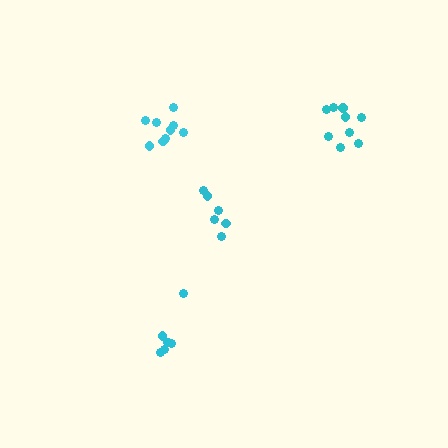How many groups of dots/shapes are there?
There are 4 groups.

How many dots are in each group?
Group 1: 9 dots, Group 2: 6 dots, Group 3: 6 dots, Group 4: 9 dots (30 total).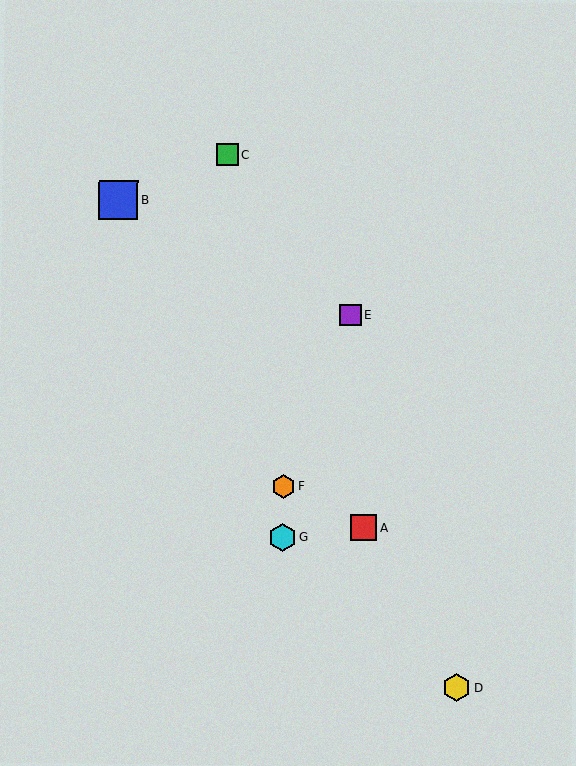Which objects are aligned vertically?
Objects F, G are aligned vertically.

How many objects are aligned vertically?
2 objects (F, G) are aligned vertically.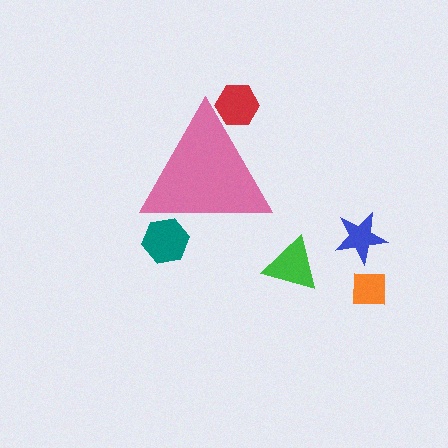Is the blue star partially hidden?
No, the blue star is fully visible.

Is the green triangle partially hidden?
No, the green triangle is fully visible.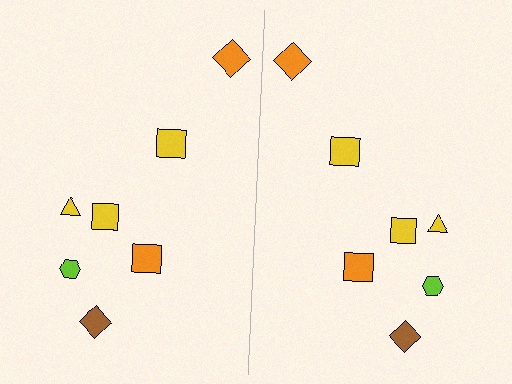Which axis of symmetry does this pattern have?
The pattern has a vertical axis of symmetry running through the center of the image.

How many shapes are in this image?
There are 14 shapes in this image.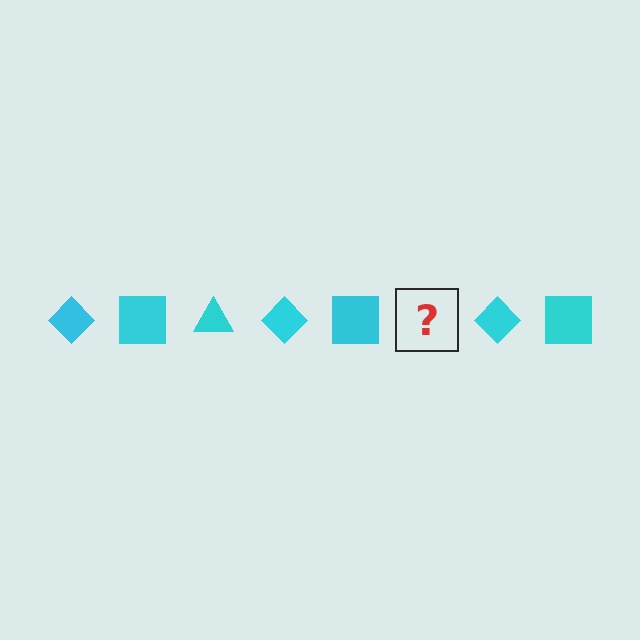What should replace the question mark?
The question mark should be replaced with a cyan triangle.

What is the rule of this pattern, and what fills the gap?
The rule is that the pattern cycles through diamond, square, triangle shapes in cyan. The gap should be filled with a cyan triangle.